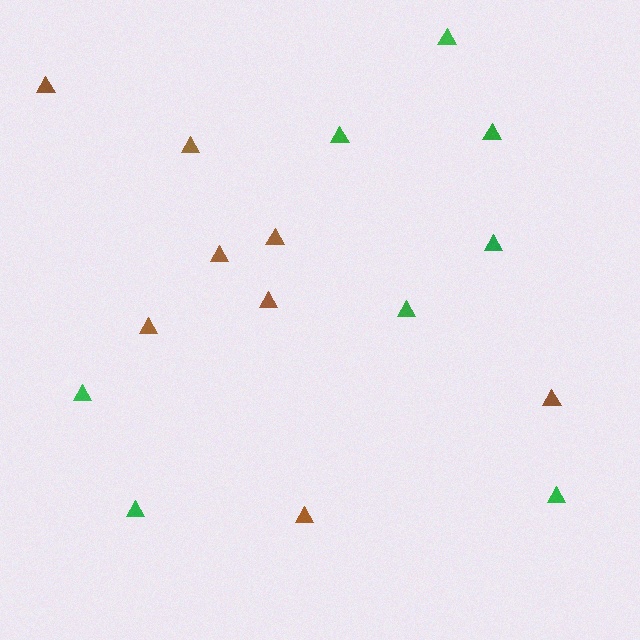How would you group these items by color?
There are 2 groups: one group of brown triangles (8) and one group of green triangles (8).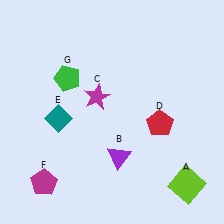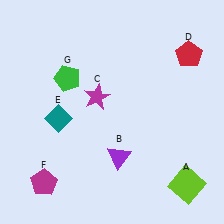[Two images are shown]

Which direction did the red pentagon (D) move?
The red pentagon (D) moved up.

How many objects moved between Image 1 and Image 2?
1 object moved between the two images.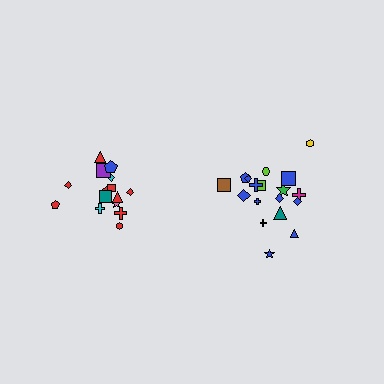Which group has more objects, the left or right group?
The right group.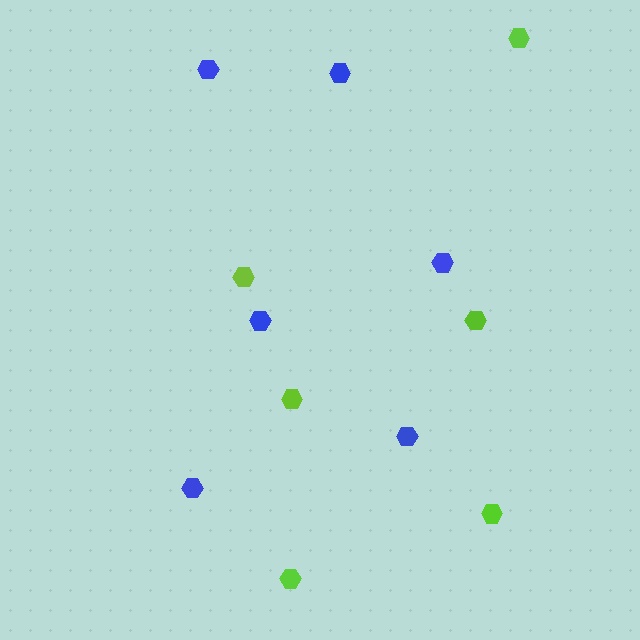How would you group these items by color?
There are 2 groups: one group of lime hexagons (6) and one group of blue hexagons (6).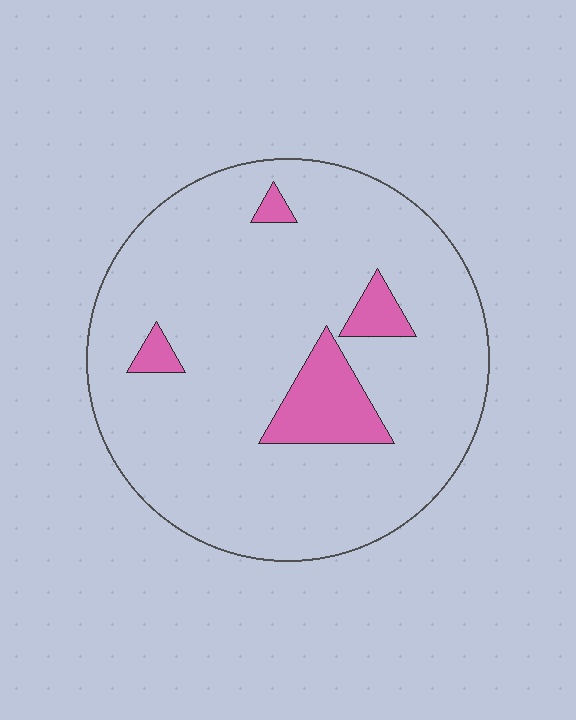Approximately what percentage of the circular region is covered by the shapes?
Approximately 10%.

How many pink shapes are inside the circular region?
4.